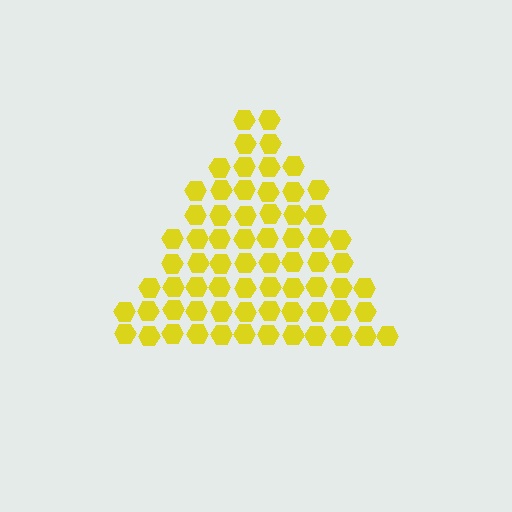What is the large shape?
The large shape is a triangle.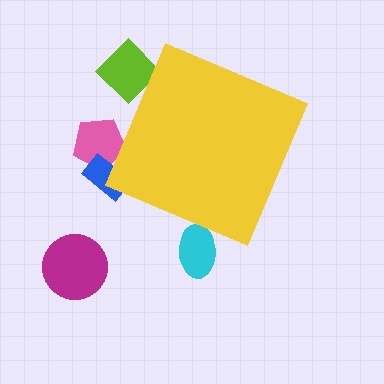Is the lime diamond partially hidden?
Yes, the lime diamond is partially hidden behind the yellow diamond.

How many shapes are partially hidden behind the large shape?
4 shapes are partially hidden.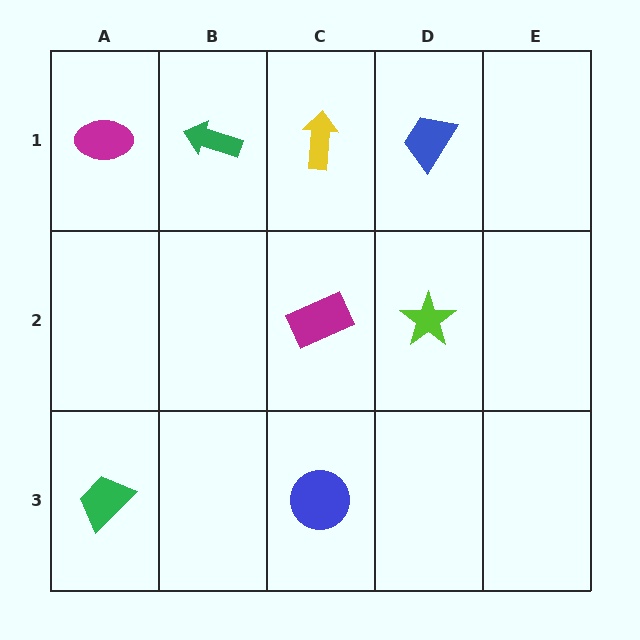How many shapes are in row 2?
2 shapes.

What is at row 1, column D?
A blue trapezoid.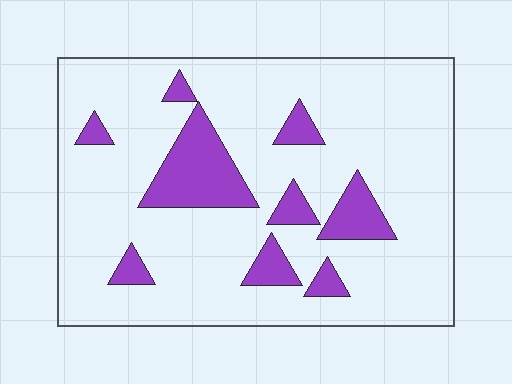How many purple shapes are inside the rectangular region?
9.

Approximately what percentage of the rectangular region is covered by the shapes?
Approximately 15%.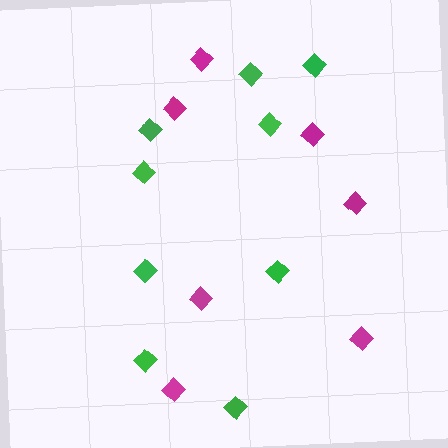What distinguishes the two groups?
There are 2 groups: one group of magenta diamonds (7) and one group of green diamonds (9).